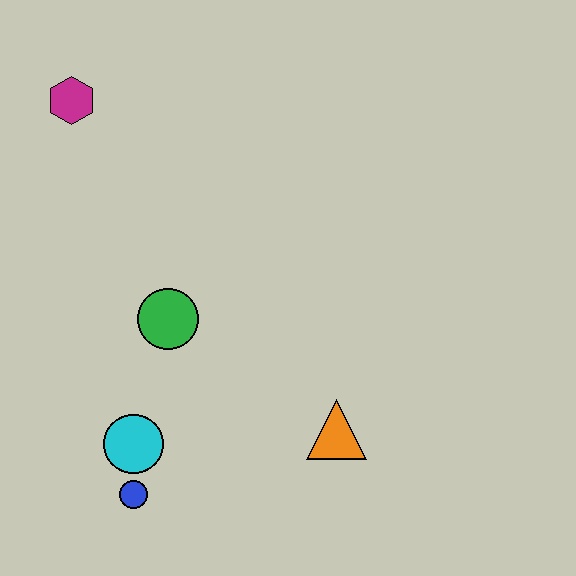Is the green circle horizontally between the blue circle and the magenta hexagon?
No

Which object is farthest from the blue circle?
The magenta hexagon is farthest from the blue circle.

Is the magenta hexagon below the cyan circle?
No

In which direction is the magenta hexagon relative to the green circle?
The magenta hexagon is above the green circle.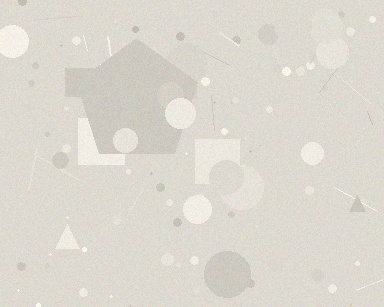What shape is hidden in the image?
A pentagon is hidden in the image.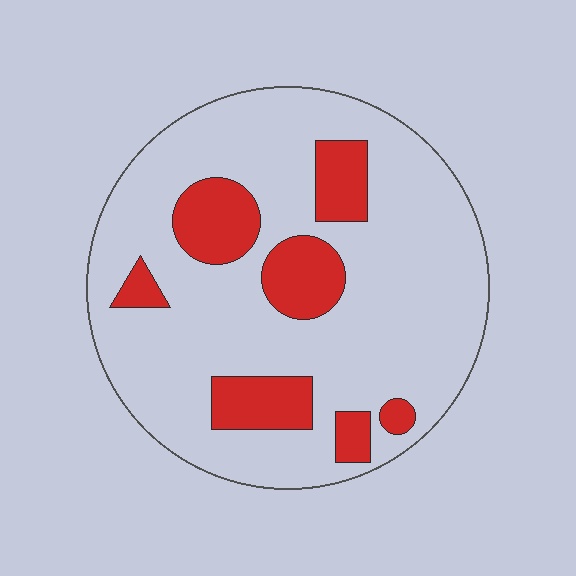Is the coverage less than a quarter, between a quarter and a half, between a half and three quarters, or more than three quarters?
Less than a quarter.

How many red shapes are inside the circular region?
7.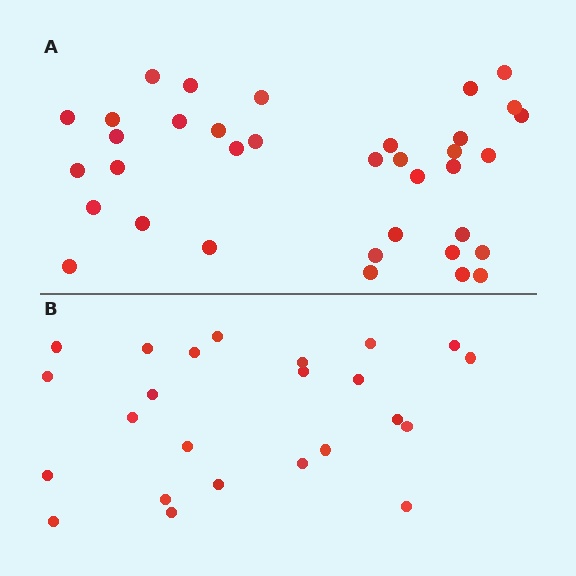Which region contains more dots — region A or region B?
Region A (the top region) has more dots.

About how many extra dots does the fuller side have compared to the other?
Region A has roughly 12 or so more dots than region B.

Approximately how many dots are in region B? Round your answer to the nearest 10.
About 20 dots. (The exact count is 24, which rounds to 20.)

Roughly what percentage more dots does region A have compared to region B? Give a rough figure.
About 50% more.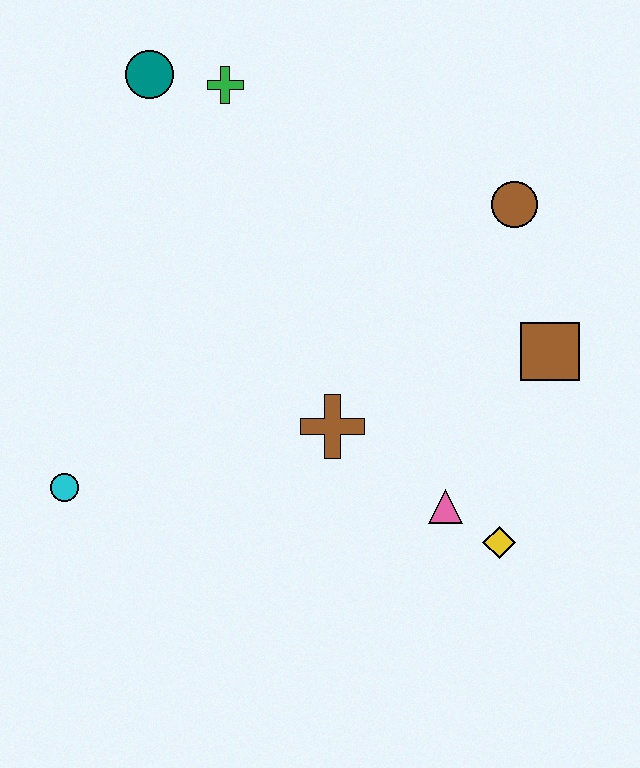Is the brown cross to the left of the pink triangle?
Yes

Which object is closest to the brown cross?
The pink triangle is closest to the brown cross.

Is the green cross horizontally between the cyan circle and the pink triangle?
Yes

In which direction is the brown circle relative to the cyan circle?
The brown circle is to the right of the cyan circle.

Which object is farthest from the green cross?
The yellow diamond is farthest from the green cross.